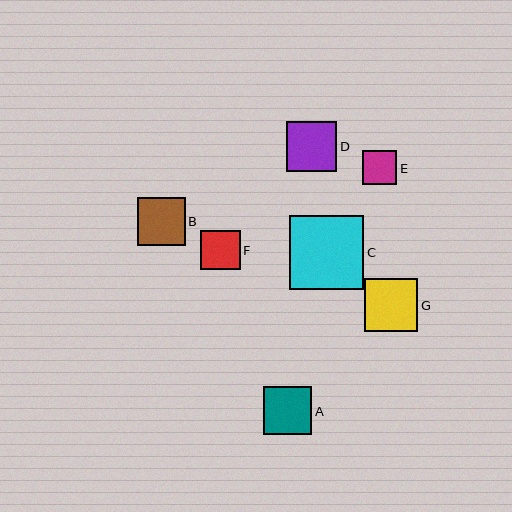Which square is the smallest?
Square E is the smallest with a size of approximately 34 pixels.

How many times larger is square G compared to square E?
Square G is approximately 1.5 times the size of square E.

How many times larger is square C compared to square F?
Square C is approximately 1.9 times the size of square F.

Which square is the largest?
Square C is the largest with a size of approximately 75 pixels.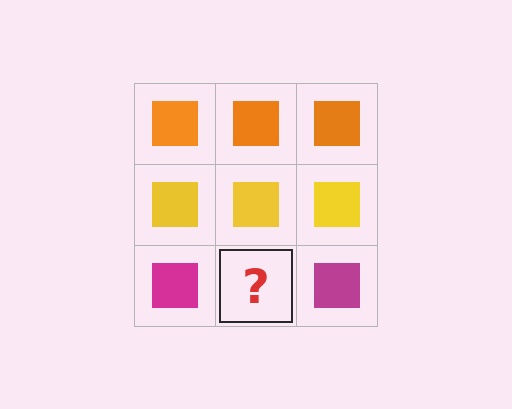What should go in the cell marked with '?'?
The missing cell should contain a magenta square.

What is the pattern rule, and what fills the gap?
The rule is that each row has a consistent color. The gap should be filled with a magenta square.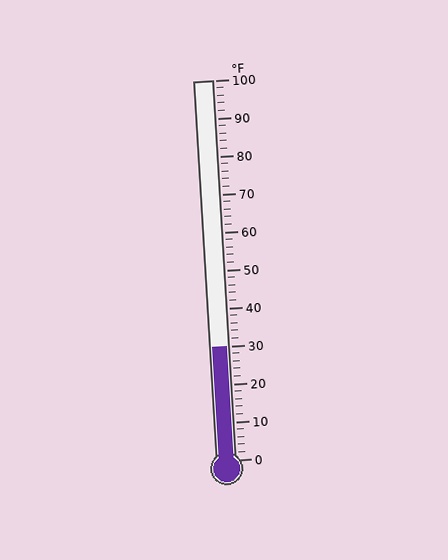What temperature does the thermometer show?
The thermometer shows approximately 30°F.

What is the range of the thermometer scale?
The thermometer scale ranges from 0°F to 100°F.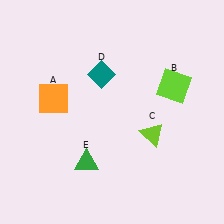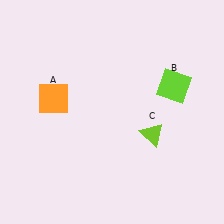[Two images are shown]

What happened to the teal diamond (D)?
The teal diamond (D) was removed in Image 2. It was in the top-left area of Image 1.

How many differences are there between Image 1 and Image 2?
There are 2 differences between the two images.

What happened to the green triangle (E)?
The green triangle (E) was removed in Image 2. It was in the bottom-left area of Image 1.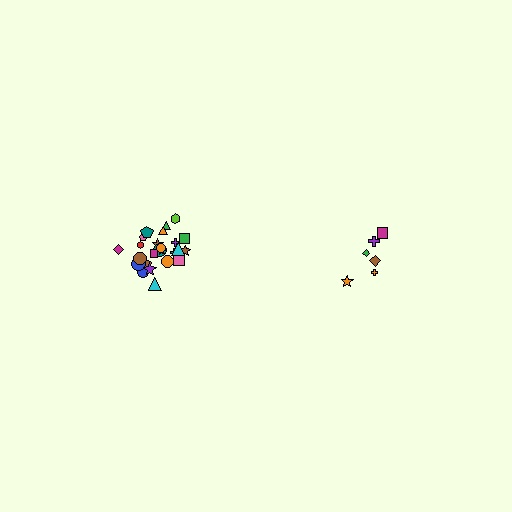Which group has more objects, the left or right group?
The left group.